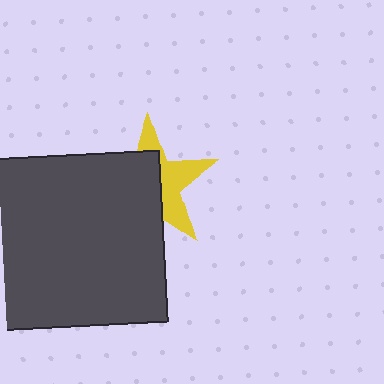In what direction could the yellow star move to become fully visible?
The yellow star could move toward the upper-right. That would shift it out from behind the dark gray square entirely.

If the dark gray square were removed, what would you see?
You would see the complete yellow star.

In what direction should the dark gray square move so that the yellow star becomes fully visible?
The dark gray square should move toward the lower-left. That is the shortest direction to clear the overlap and leave the yellow star fully visible.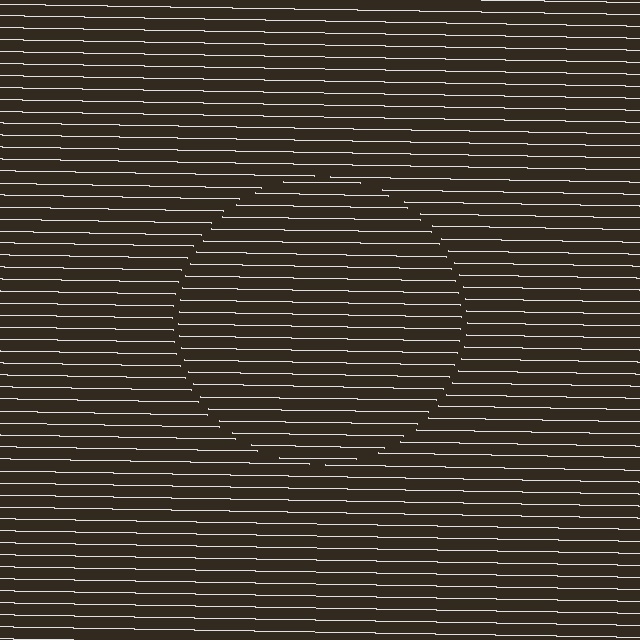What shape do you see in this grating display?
An illusory circle. The interior of the shape contains the same grating, shifted by half a period — the contour is defined by the phase discontinuity where line-ends from the inner and outer gratings abut.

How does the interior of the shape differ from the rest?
The interior of the shape contains the same grating, shifted by half a period — the contour is defined by the phase discontinuity where line-ends from the inner and outer gratings abut.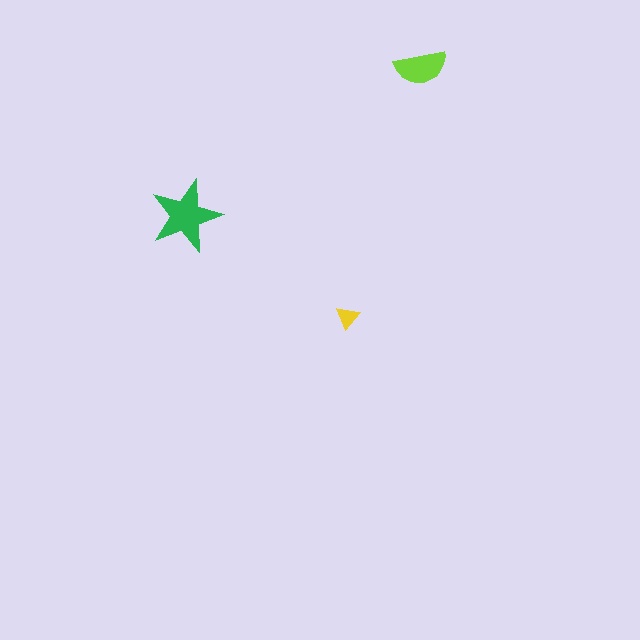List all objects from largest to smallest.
The green star, the lime semicircle, the yellow triangle.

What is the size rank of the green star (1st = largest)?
1st.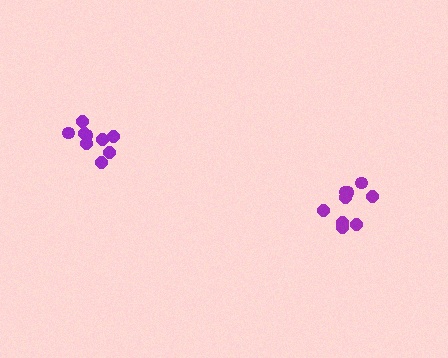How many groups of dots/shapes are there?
There are 2 groups.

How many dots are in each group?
Group 1: 9 dots, Group 2: 9 dots (18 total).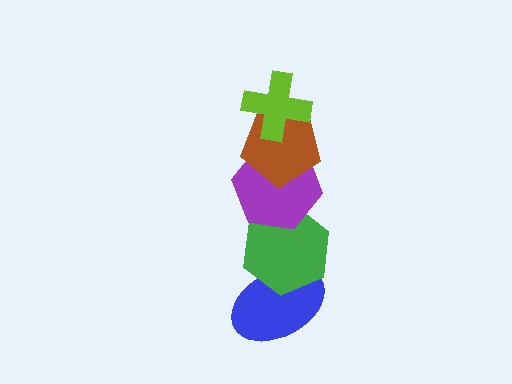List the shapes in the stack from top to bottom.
From top to bottom: the lime cross, the brown pentagon, the purple hexagon, the green hexagon, the blue ellipse.